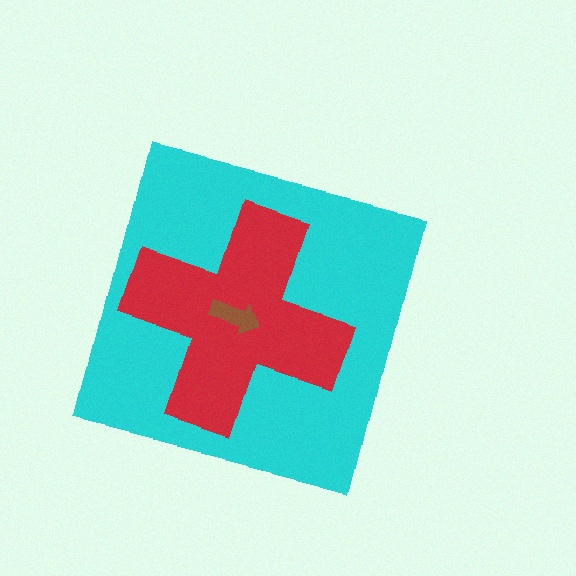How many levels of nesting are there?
3.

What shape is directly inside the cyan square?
The red cross.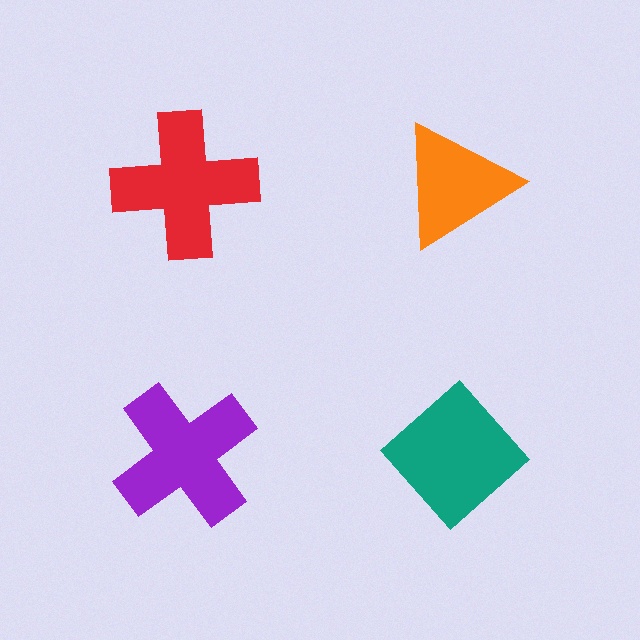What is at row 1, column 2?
An orange triangle.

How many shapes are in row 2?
2 shapes.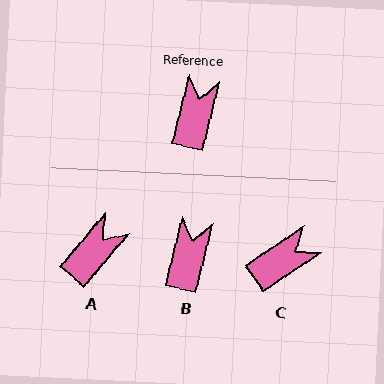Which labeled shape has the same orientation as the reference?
B.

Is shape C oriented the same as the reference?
No, it is off by about 43 degrees.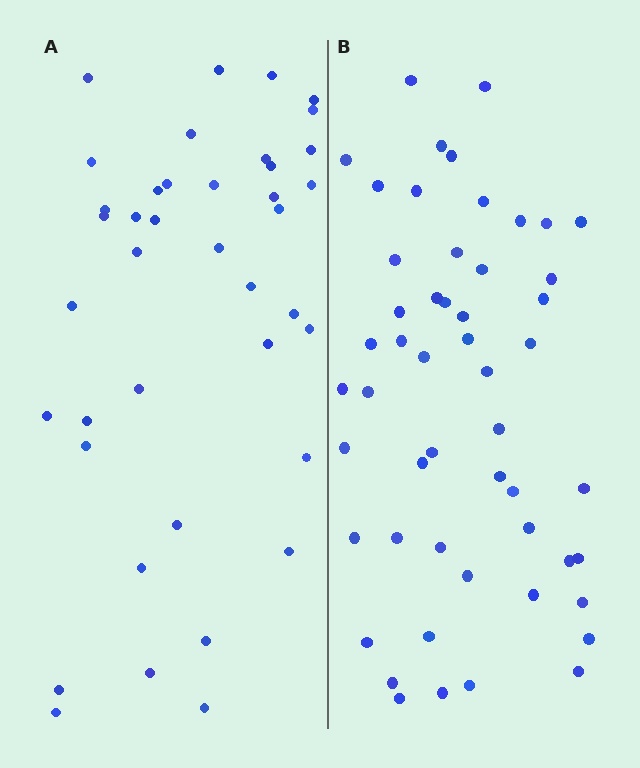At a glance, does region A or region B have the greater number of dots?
Region B (the right region) has more dots.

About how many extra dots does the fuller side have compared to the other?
Region B has roughly 12 or so more dots than region A.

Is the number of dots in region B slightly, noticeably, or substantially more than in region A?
Region B has noticeably more, but not dramatically so. The ratio is roughly 1.3 to 1.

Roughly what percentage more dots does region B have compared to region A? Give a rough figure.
About 30% more.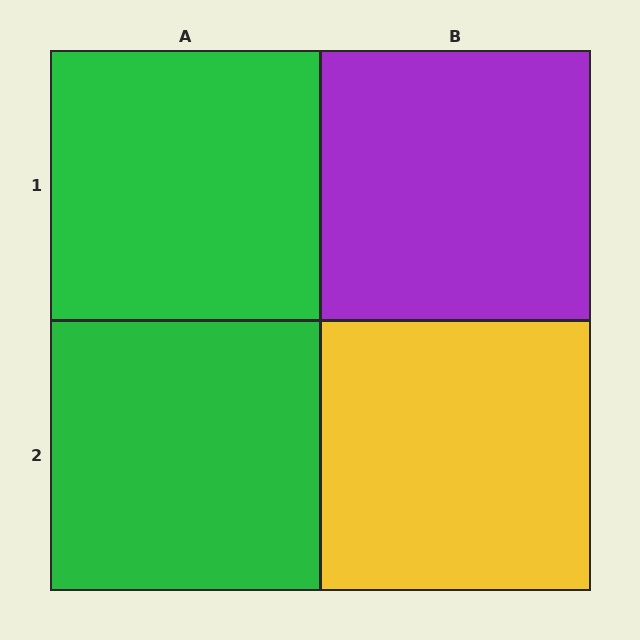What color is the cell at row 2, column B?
Yellow.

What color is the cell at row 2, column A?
Green.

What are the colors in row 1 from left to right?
Green, purple.